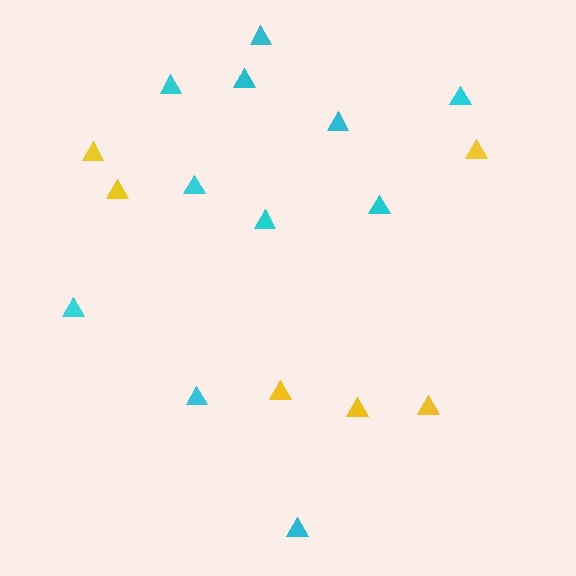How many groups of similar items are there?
There are 2 groups: one group of yellow triangles (6) and one group of cyan triangles (11).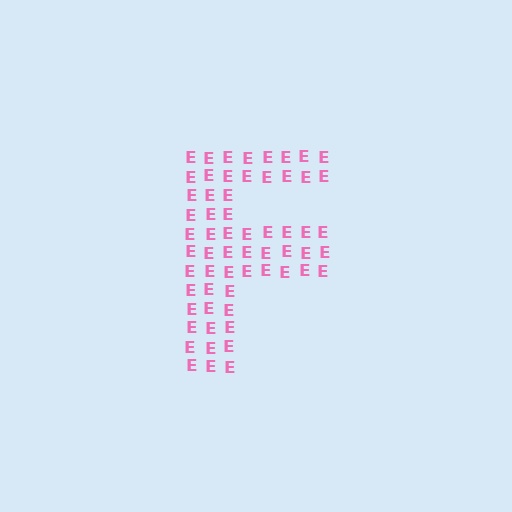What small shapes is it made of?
It is made of small letter E's.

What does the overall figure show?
The overall figure shows the letter F.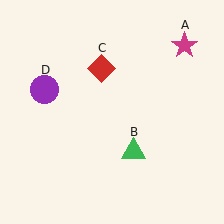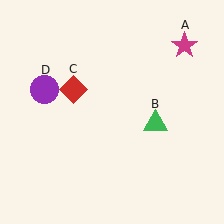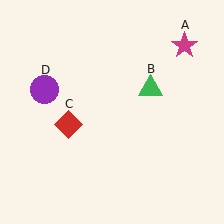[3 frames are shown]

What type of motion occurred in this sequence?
The green triangle (object B), red diamond (object C) rotated counterclockwise around the center of the scene.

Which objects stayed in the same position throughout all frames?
Magenta star (object A) and purple circle (object D) remained stationary.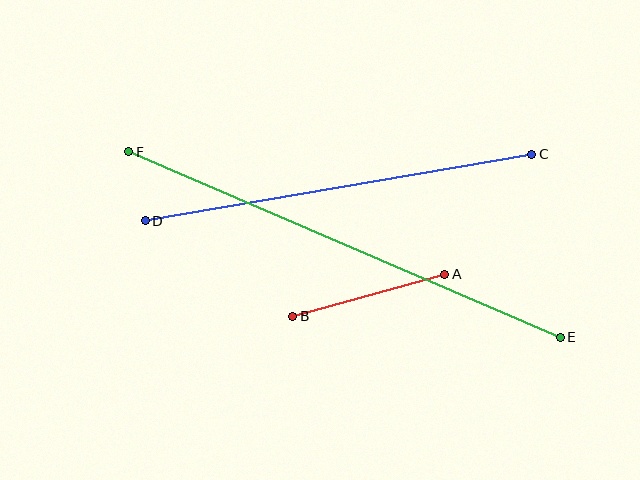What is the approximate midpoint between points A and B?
The midpoint is at approximately (369, 295) pixels.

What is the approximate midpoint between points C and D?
The midpoint is at approximately (339, 187) pixels.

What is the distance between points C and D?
The distance is approximately 392 pixels.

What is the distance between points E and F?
The distance is approximately 470 pixels.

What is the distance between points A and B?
The distance is approximately 158 pixels.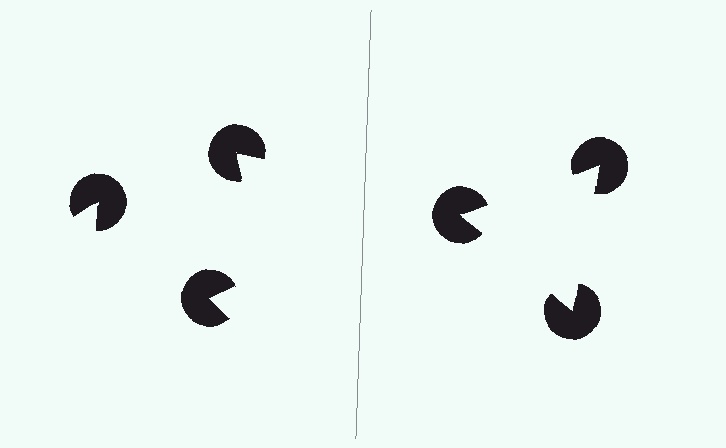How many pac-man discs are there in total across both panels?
6 — 3 on each side.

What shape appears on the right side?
An illusory triangle.